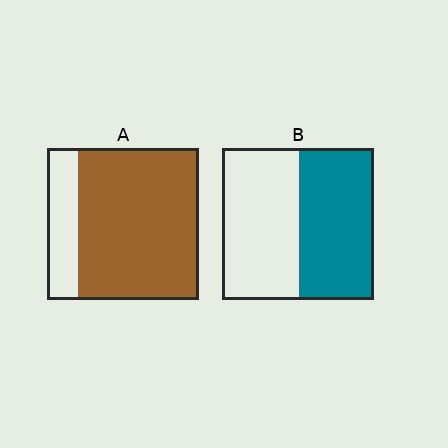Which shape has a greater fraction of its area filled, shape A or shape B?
Shape A.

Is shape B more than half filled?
Roughly half.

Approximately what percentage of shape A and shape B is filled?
A is approximately 80% and B is approximately 50%.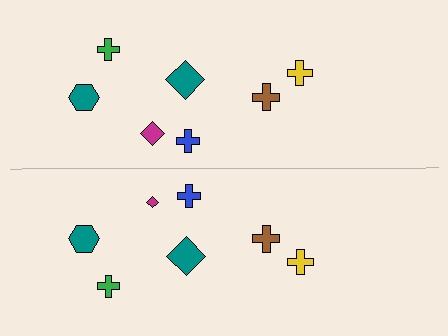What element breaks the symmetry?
The magenta diamond on the bottom side has a different size than its mirror counterpart.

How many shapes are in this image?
There are 14 shapes in this image.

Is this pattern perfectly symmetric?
No, the pattern is not perfectly symmetric. The magenta diamond on the bottom side has a different size than its mirror counterpart.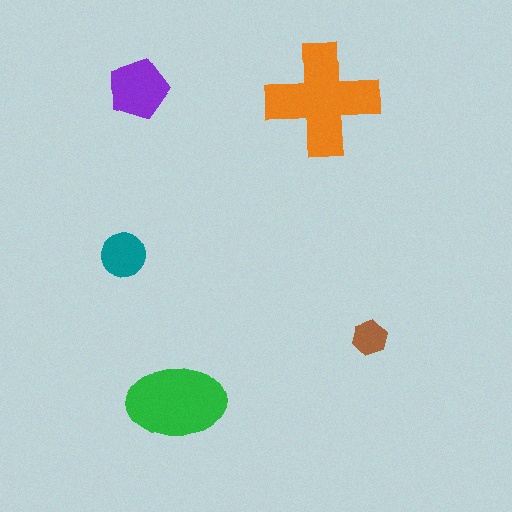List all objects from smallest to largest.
The brown hexagon, the teal circle, the purple pentagon, the green ellipse, the orange cross.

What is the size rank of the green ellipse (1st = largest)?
2nd.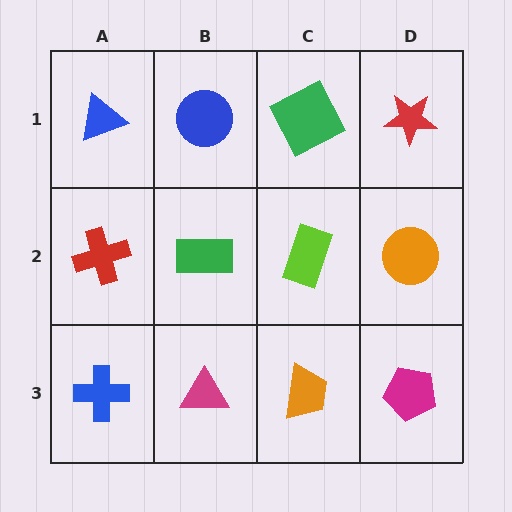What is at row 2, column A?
A red cross.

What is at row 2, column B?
A green rectangle.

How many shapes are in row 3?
4 shapes.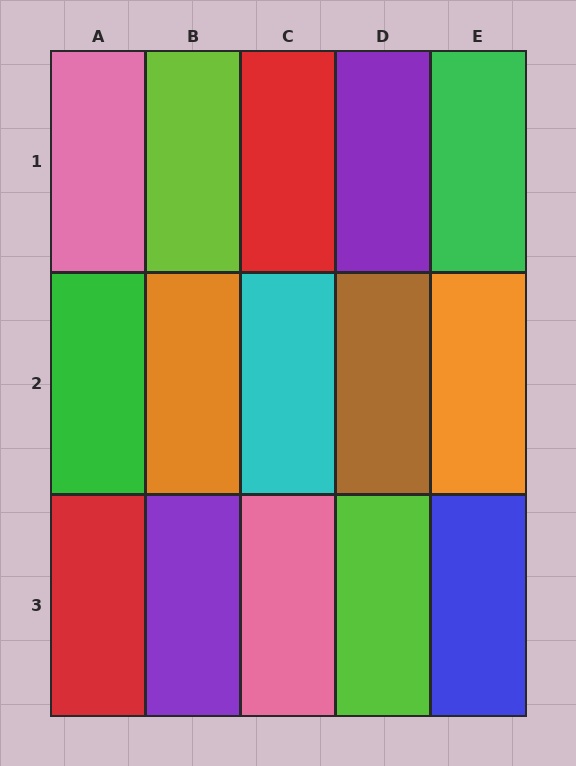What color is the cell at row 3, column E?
Blue.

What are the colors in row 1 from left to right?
Pink, lime, red, purple, green.